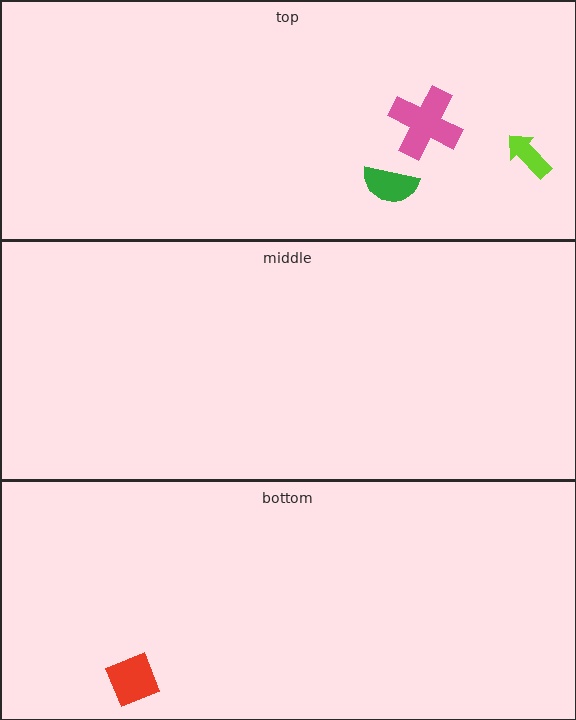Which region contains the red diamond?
The bottom region.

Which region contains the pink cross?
The top region.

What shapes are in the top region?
The lime arrow, the green semicircle, the pink cross.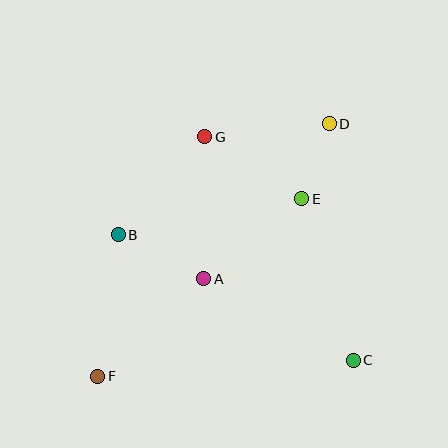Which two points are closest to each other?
Points D and E are closest to each other.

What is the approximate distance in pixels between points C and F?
The distance between C and F is approximately 256 pixels.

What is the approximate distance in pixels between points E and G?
The distance between E and G is approximately 115 pixels.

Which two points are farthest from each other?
Points D and F are farthest from each other.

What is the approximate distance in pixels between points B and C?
The distance between B and C is approximately 267 pixels.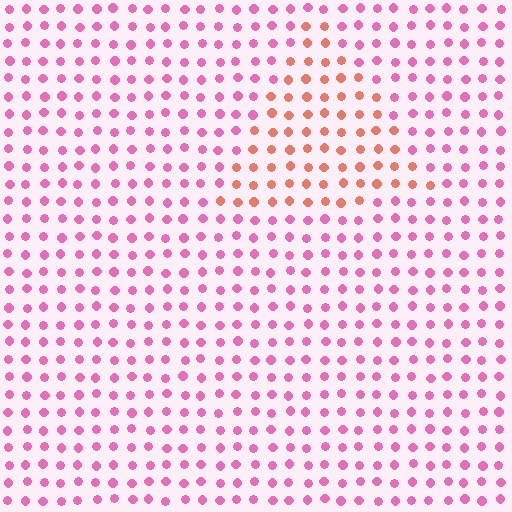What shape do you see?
I see a triangle.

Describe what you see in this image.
The image is filled with small pink elements in a uniform arrangement. A triangle-shaped region is visible where the elements are tinted to a slightly different hue, forming a subtle color boundary.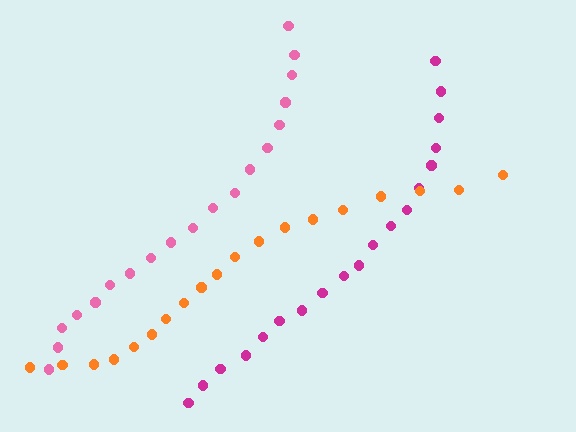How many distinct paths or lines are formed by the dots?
There are 3 distinct paths.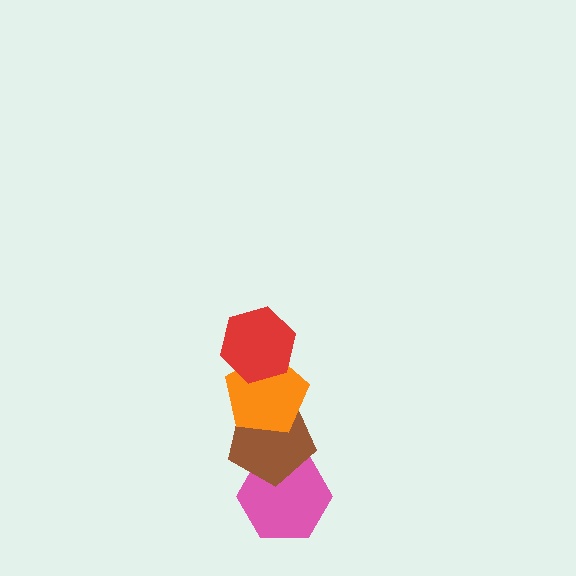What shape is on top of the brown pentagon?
The orange pentagon is on top of the brown pentagon.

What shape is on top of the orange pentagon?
The red hexagon is on top of the orange pentagon.